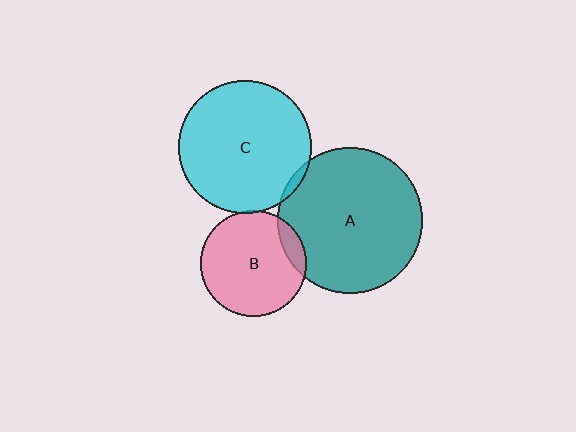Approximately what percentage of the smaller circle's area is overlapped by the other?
Approximately 5%.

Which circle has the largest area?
Circle A (teal).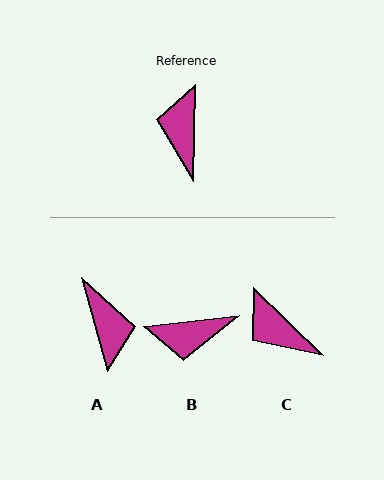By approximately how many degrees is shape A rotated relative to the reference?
Approximately 163 degrees clockwise.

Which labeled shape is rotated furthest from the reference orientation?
A, about 163 degrees away.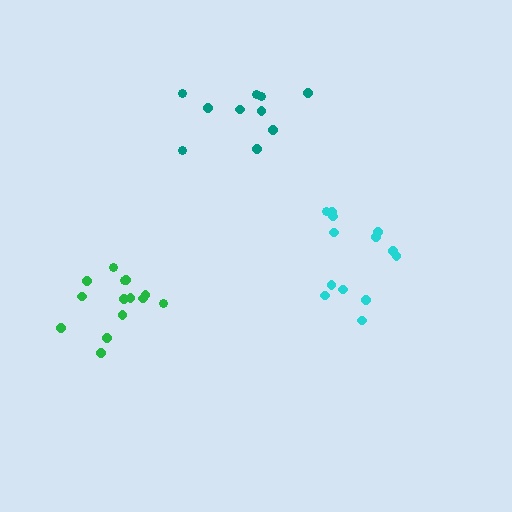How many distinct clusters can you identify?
There are 3 distinct clusters.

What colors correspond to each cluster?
The clusters are colored: teal, green, cyan.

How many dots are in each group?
Group 1: 10 dots, Group 2: 14 dots, Group 3: 13 dots (37 total).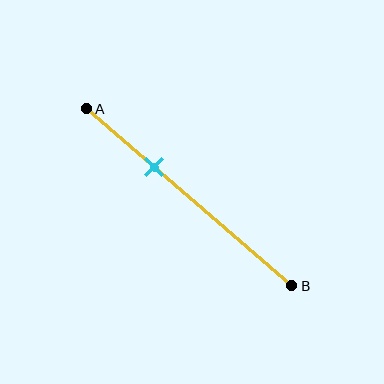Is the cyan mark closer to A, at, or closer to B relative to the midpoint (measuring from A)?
The cyan mark is closer to point A than the midpoint of segment AB.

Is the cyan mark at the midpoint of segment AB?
No, the mark is at about 35% from A, not at the 50% midpoint.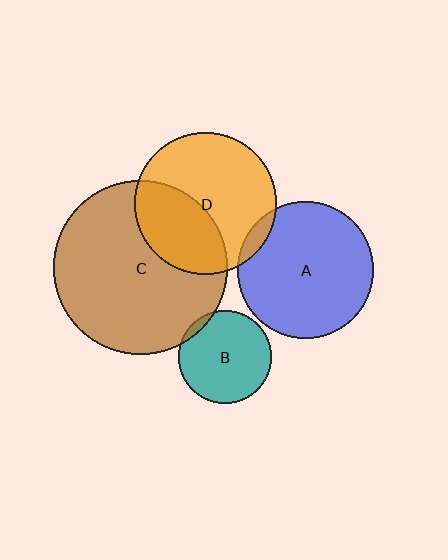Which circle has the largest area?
Circle C (brown).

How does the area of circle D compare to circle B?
Approximately 2.3 times.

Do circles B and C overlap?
Yes.